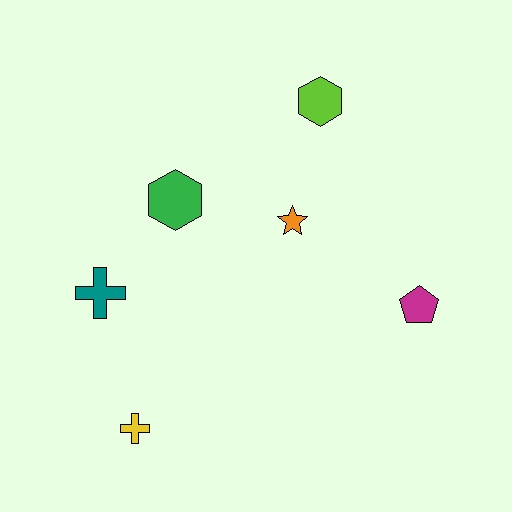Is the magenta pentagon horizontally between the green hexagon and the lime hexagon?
No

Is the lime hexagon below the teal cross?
No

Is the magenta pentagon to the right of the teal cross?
Yes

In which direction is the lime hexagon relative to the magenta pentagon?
The lime hexagon is above the magenta pentagon.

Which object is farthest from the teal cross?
The magenta pentagon is farthest from the teal cross.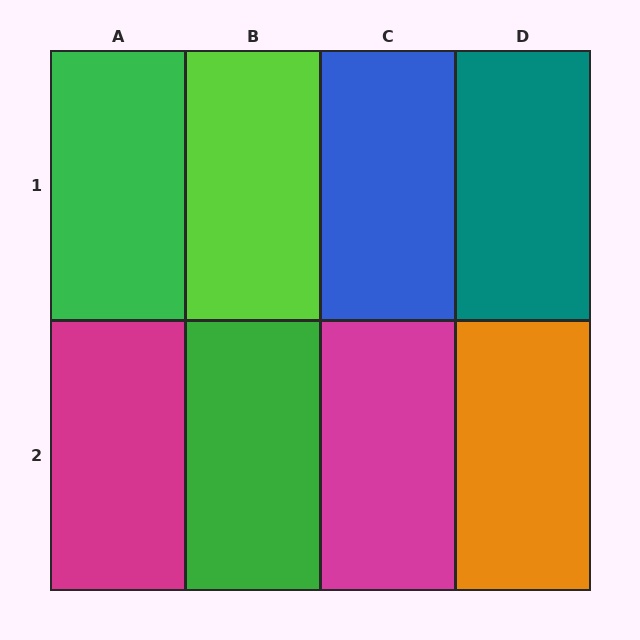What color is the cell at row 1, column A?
Green.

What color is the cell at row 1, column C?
Blue.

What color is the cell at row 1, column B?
Lime.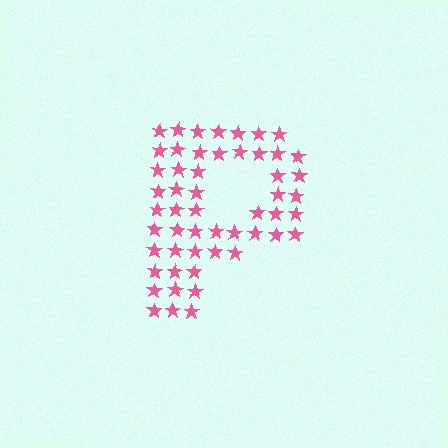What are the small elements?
The small elements are stars.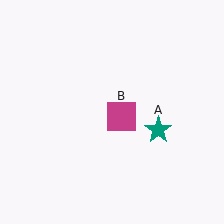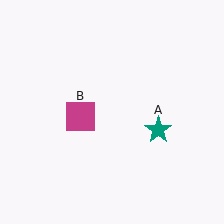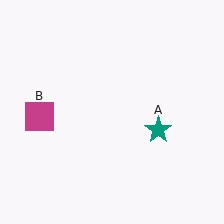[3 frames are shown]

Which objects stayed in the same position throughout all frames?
Teal star (object A) remained stationary.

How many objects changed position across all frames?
1 object changed position: magenta square (object B).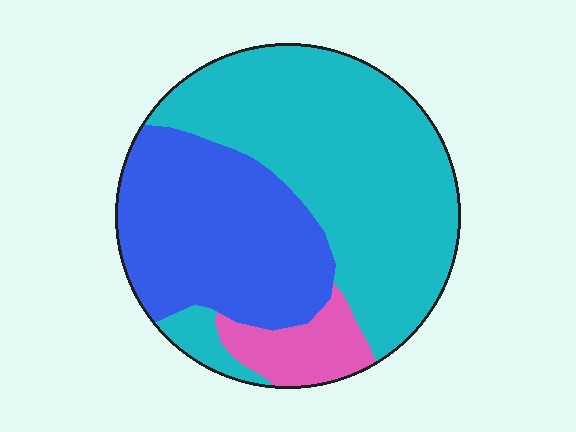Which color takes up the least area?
Pink, at roughly 10%.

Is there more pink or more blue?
Blue.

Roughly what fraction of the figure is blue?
Blue covers around 35% of the figure.